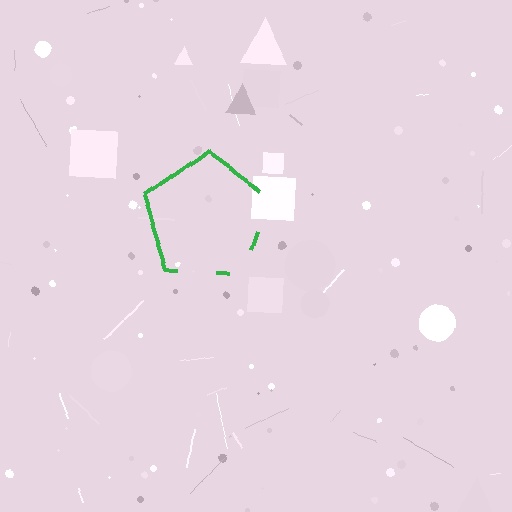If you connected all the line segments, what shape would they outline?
They would outline a pentagon.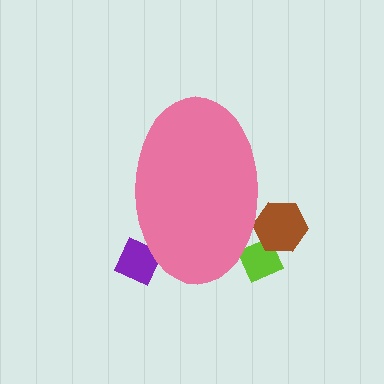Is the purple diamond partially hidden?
Yes, the purple diamond is partially hidden behind the pink ellipse.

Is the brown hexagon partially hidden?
Yes, the brown hexagon is partially hidden behind the pink ellipse.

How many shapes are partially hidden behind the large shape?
3 shapes are partially hidden.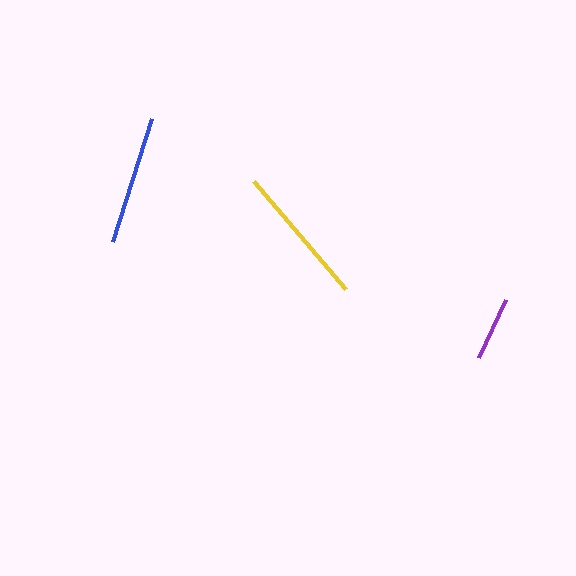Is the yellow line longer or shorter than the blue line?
The yellow line is longer than the blue line.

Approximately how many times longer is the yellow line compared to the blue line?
The yellow line is approximately 1.1 times the length of the blue line.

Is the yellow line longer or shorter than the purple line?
The yellow line is longer than the purple line.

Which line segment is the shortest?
The purple line is the shortest at approximately 63 pixels.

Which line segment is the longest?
The yellow line is the longest at approximately 142 pixels.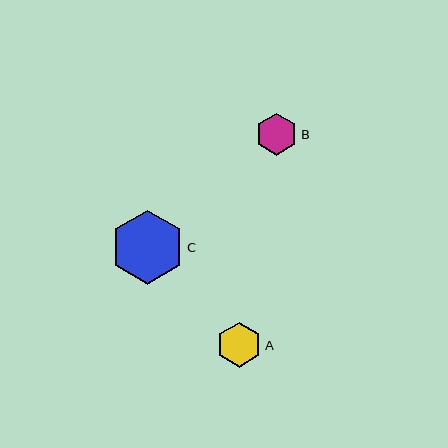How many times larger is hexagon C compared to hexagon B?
Hexagon C is approximately 1.8 times the size of hexagon B.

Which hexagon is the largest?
Hexagon C is the largest with a size of approximately 74 pixels.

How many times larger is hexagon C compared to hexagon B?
Hexagon C is approximately 1.8 times the size of hexagon B.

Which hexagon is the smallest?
Hexagon B is the smallest with a size of approximately 42 pixels.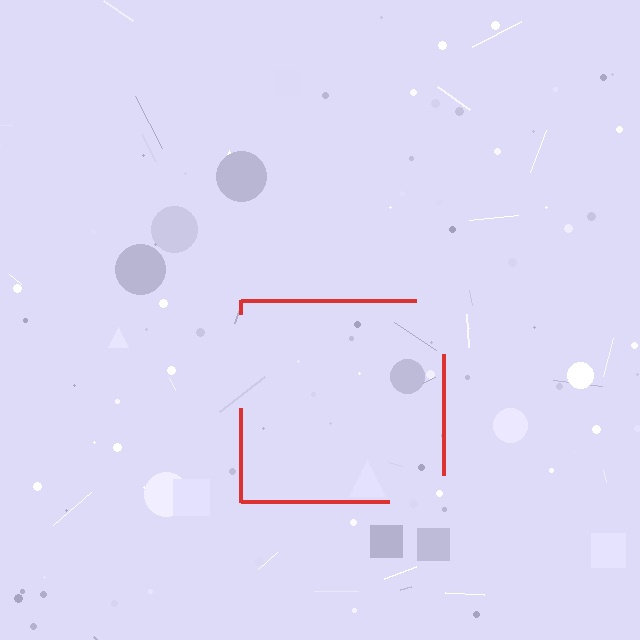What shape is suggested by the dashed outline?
The dashed outline suggests a square.